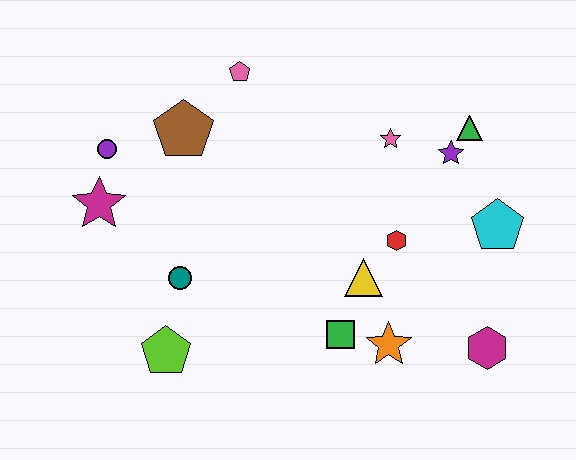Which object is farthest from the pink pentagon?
The magenta hexagon is farthest from the pink pentagon.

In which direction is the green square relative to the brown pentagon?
The green square is below the brown pentagon.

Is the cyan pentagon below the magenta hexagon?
No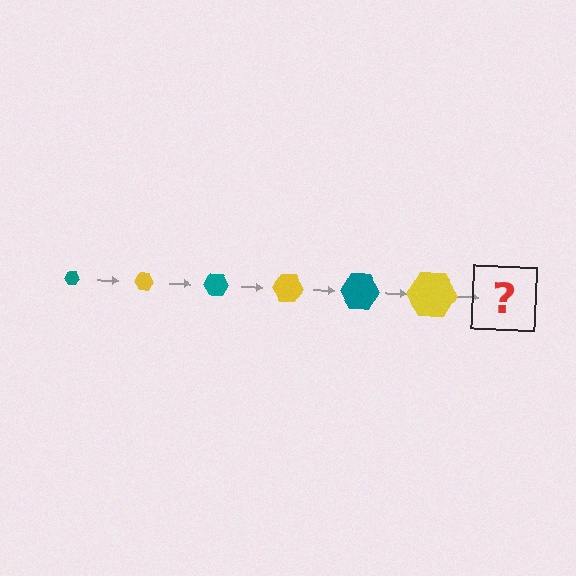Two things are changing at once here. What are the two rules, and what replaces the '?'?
The two rules are that the hexagon grows larger each step and the color cycles through teal and yellow. The '?' should be a teal hexagon, larger than the previous one.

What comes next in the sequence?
The next element should be a teal hexagon, larger than the previous one.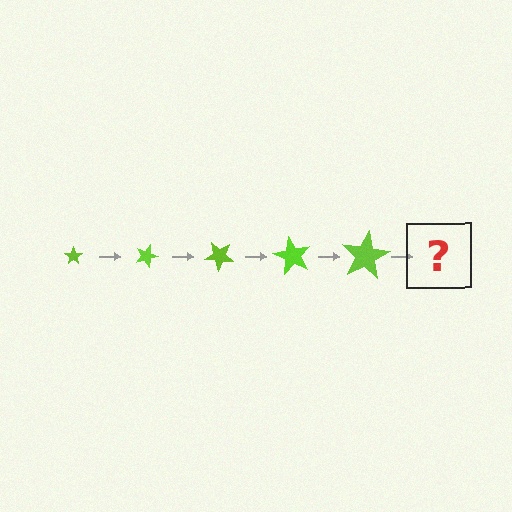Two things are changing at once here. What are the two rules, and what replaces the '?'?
The two rules are that the star grows larger each step and it rotates 20 degrees each step. The '?' should be a star, larger than the previous one and rotated 100 degrees from the start.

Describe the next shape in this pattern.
It should be a star, larger than the previous one and rotated 100 degrees from the start.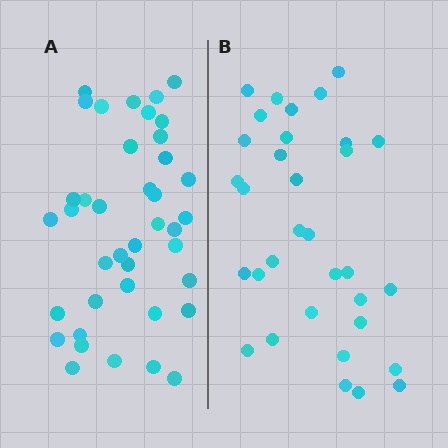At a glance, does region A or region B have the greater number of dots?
Region A (the left region) has more dots.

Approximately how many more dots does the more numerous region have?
Region A has roughly 8 or so more dots than region B.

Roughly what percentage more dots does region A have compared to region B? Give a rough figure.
About 20% more.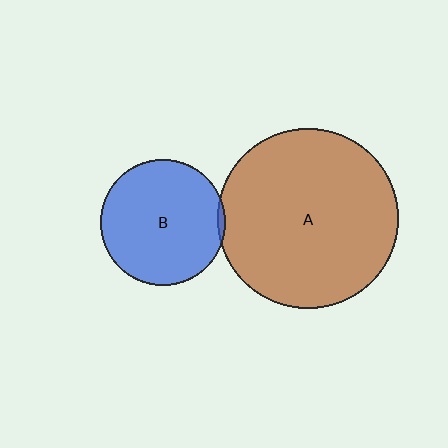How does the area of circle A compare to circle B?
Approximately 2.1 times.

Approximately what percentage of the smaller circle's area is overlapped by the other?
Approximately 5%.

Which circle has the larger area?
Circle A (brown).